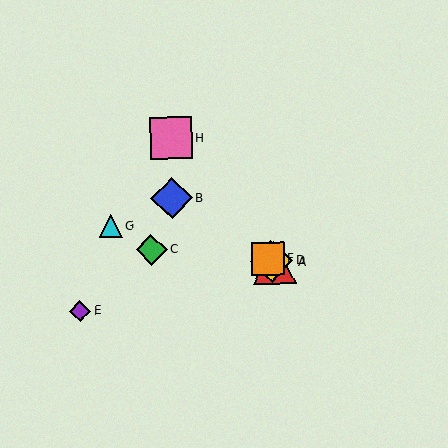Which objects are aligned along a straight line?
Objects A, B, D, F are aligned along a straight line.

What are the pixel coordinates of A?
Object A is at (274, 263).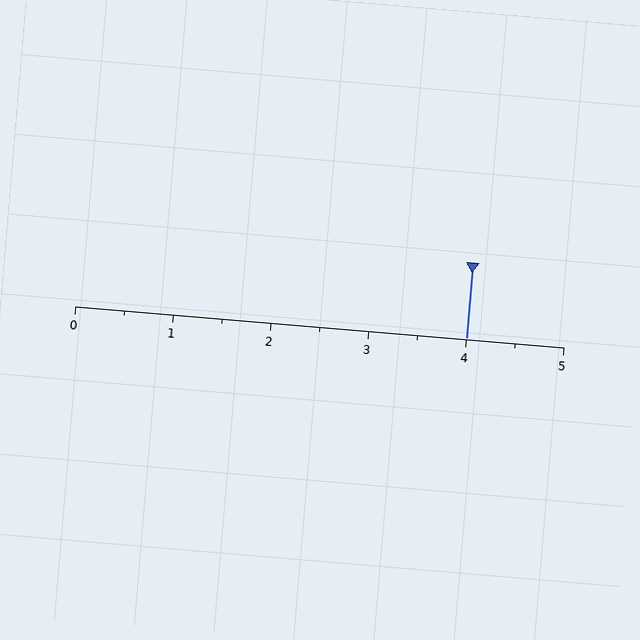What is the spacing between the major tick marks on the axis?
The major ticks are spaced 1 apart.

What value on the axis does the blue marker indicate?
The marker indicates approximately 4.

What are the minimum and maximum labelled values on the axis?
The axis runs from 0 to 5.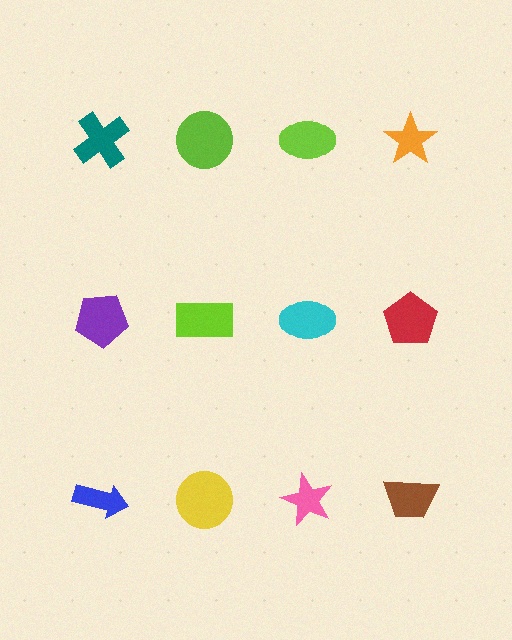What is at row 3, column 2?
A yellow circle.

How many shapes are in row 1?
4 shapes.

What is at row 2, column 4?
A red pentagon.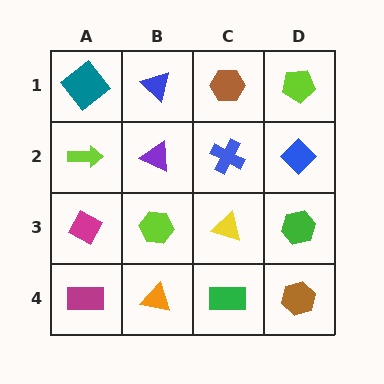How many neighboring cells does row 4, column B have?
3.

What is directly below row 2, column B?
A lime hexagon.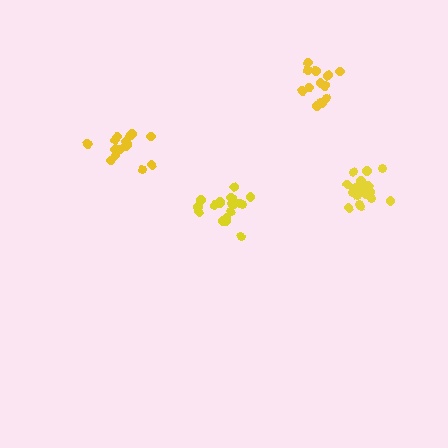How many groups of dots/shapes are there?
There are 4 groups.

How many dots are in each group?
Group 1: 19 dots, Group 2: 19 dots, Group 3: 13 dots, Group 4: 15 dots (66 total).